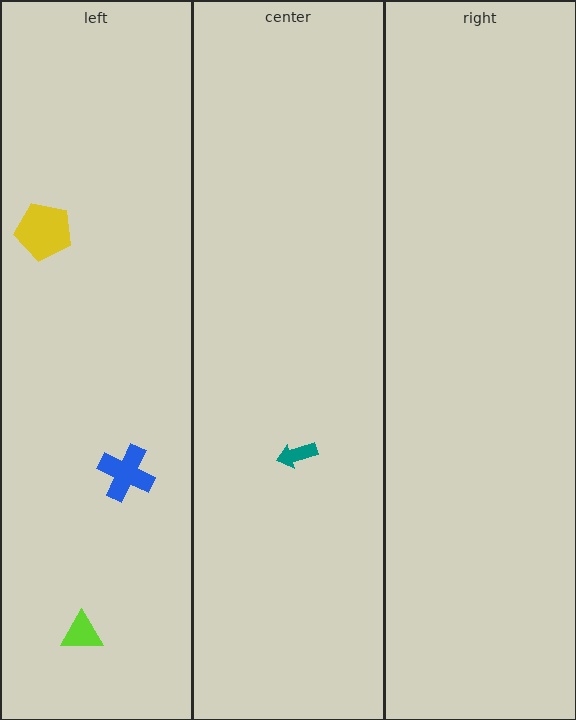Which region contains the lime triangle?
The left region.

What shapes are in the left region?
The yellow pentagon, the lime triangle, the blue cross.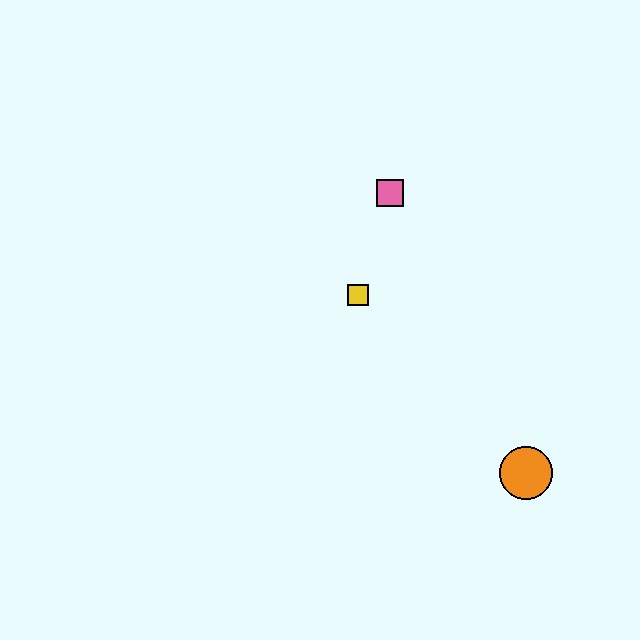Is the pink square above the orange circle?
Yes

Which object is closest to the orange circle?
The yellow square is closest to the orange circle.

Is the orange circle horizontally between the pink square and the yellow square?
No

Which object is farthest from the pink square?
The orange circle is farthest from the pink square.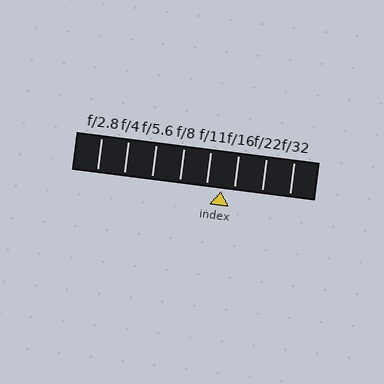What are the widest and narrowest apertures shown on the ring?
The widest aperture shown is f/2.8 and the narrowest is f/32.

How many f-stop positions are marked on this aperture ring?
There are 8 f-stop positions marked.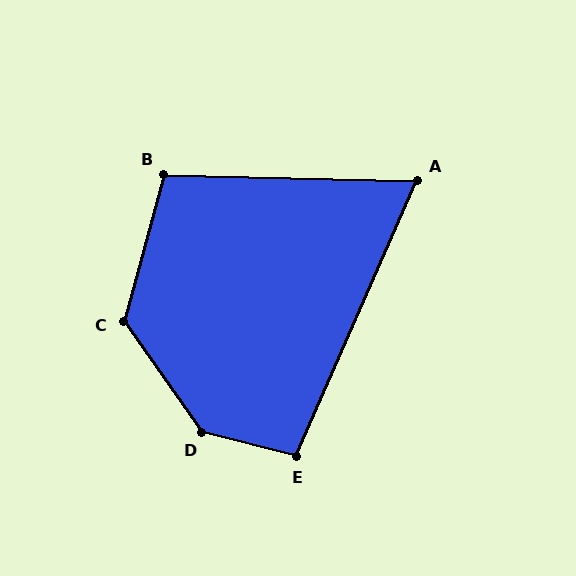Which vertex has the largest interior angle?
D, at approximately 139 degrees.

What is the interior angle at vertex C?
Approximately 129 degrees (obtuse).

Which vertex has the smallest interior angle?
A, at approximately 68 degrees.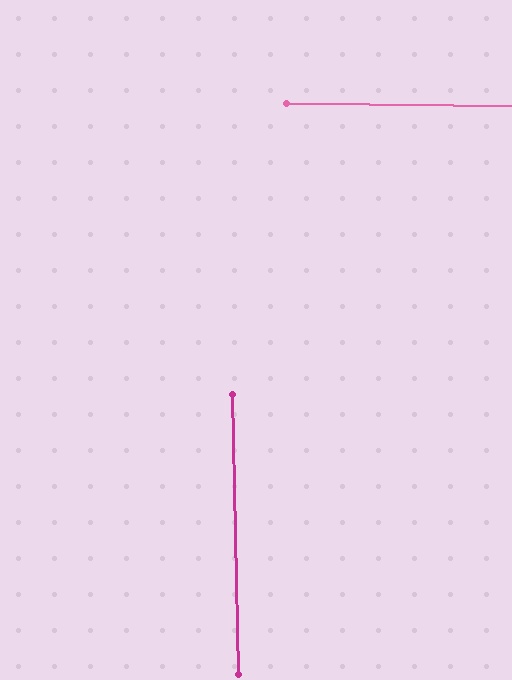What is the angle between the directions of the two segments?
Approximately 88 degrees.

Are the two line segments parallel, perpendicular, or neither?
Perpendicular — they meet at approximately 88°.